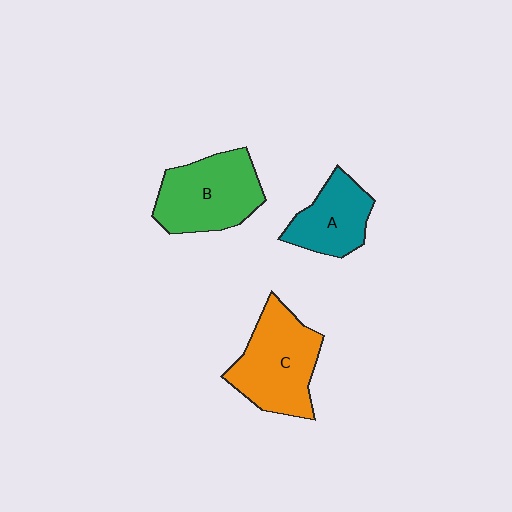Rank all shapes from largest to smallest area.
From largest to smallest: C (orange), B (green), A (teal).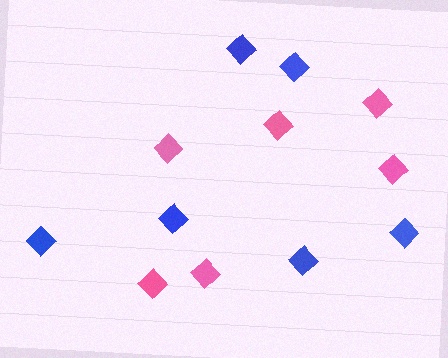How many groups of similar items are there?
There are 2 groups: one group of blue diamonds (6) and one group of pink diamonds (6).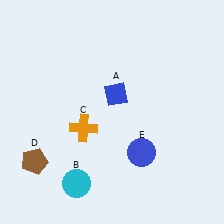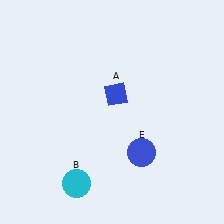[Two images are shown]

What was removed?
The orange cross (C), the brown pentagon (D) were removed in Image 2.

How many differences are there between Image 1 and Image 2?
There are 2 differences between the two images.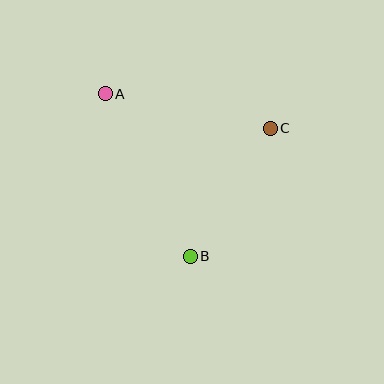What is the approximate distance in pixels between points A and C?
The distance between A and C is approximately 168 pixels.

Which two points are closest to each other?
Points B and C are closest to each other.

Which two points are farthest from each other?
Points A and B are farthest from each other.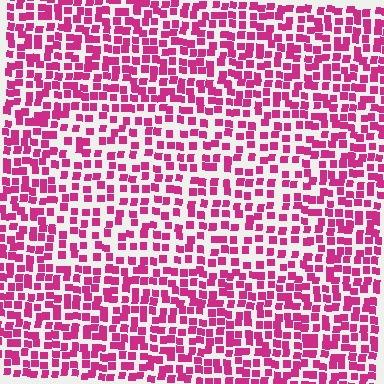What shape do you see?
I see a rectangle.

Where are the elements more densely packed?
The elements are more densely packed outside the rectangle boundary.